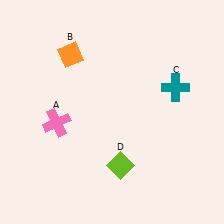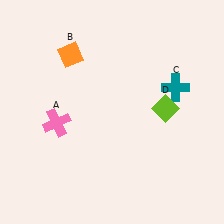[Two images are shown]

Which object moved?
The lime diamond (D) moved up.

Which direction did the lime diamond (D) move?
The lime diamond (D) moved up.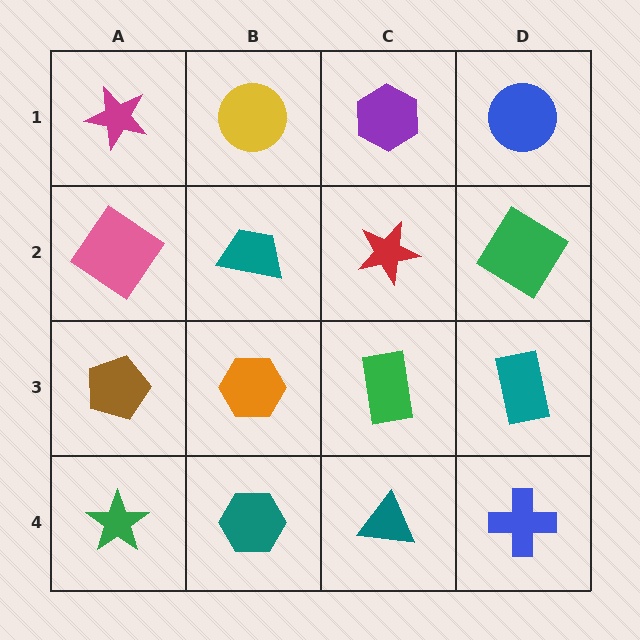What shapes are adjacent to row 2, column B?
A yellow circle (row 1, column B), an orange hexagon (row 3, column B), a pink diamond (row 2, column A), a red star (row 2, column C).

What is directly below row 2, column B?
An orange hexagon.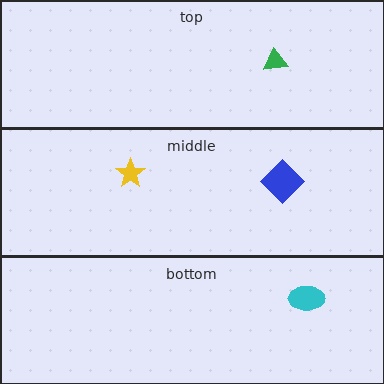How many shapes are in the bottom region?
1.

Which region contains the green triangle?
The top region.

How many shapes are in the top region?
1.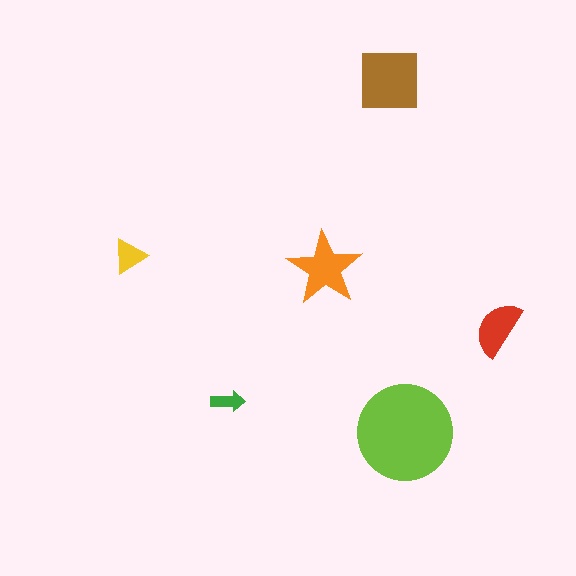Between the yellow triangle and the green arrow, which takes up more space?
The yellow triangle.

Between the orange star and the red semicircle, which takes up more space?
The orange star.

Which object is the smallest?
The green arrow.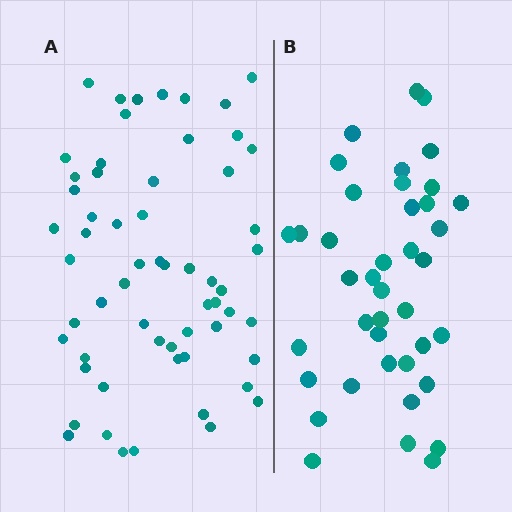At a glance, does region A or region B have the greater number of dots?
Region A (the left region) has more dots.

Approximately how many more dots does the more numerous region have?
Region A has approximately 20 more dots than region B.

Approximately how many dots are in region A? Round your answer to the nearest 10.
About 60 dots.